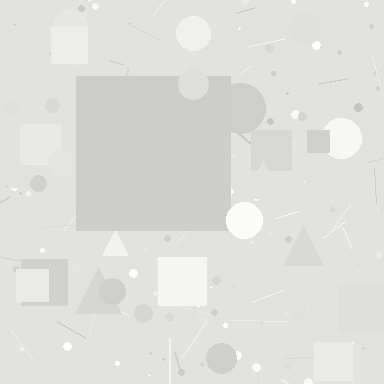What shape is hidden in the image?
A square is hidden in the image.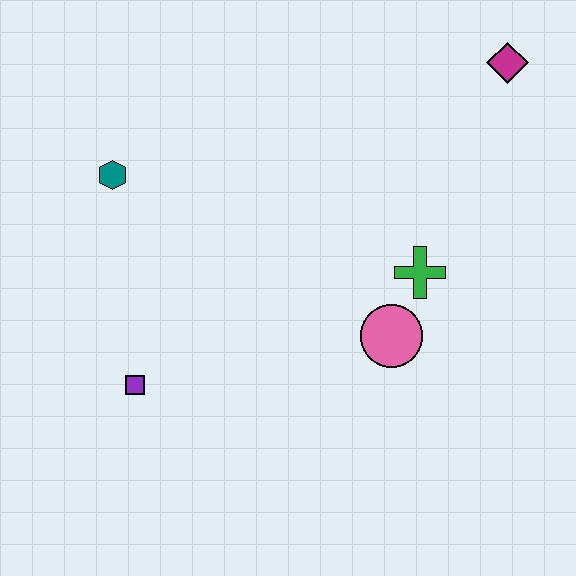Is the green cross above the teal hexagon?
No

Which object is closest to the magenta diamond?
The green cross is closest to the magenta diamond.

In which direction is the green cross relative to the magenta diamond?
The green cross is below the magenta diamond.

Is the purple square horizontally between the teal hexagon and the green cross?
Yes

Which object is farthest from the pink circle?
The teal hexagon is farthest from the pink circle.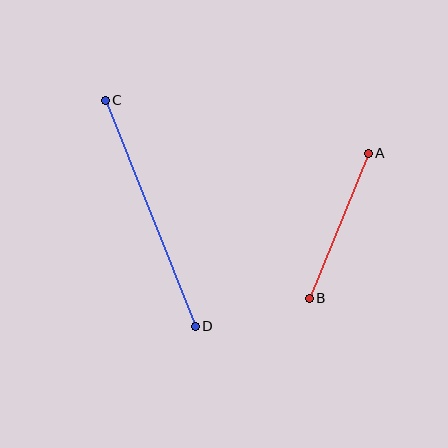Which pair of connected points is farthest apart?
Points C and D are farthest apart.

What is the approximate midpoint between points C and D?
The midpoint is at approximately (150, 213) pixels.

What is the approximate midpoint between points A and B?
The midpoint is at approximately (339, 226) pixels.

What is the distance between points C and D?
The distance is approximately 243 pixels.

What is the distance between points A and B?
The distance is approximately 157 pixels.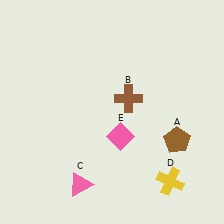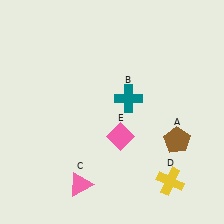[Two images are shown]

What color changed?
The cross (B) changed from brown in Image 1 to teal in Image 2.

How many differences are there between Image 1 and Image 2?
There is 1 difference between the two images.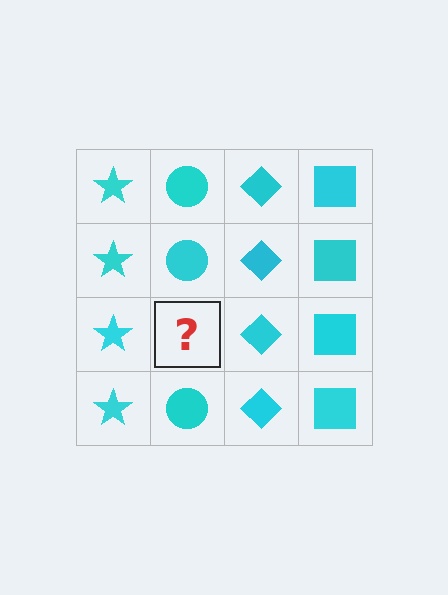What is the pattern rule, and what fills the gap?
The rule is that each column has a consistent shape. The gap should be filled with a cyan circle.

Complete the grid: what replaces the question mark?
The question mark should be replaced with a cyan circle.